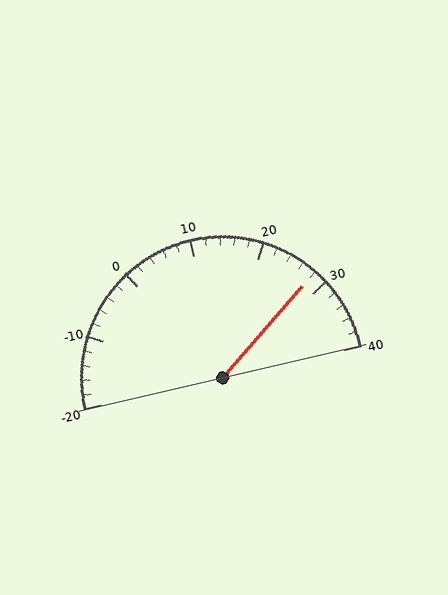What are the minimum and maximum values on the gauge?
The gauge ranges from -20 to 40.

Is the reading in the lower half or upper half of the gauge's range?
The reading is in the upper half of the range (-20 to 40).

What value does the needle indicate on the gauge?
The needle indicates approximately 28.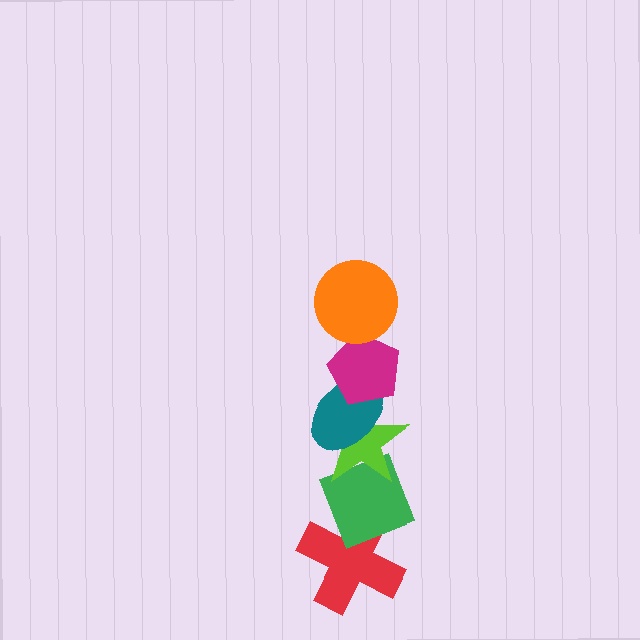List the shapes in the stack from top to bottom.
From top to bottom: the orange circle, the magenta pentagon, the teal ellipse, the lime star, the green diamond, the red cross.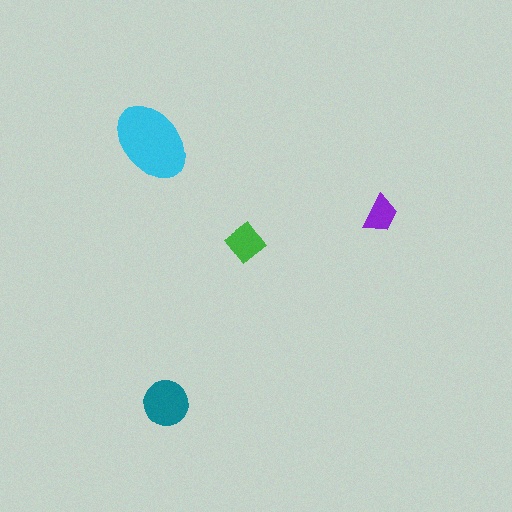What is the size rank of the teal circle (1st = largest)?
2nd.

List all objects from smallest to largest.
The purple trapezoid, the green diamond, the teal circle, the cyan ellipse.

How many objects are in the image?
There are 4 objects in the image.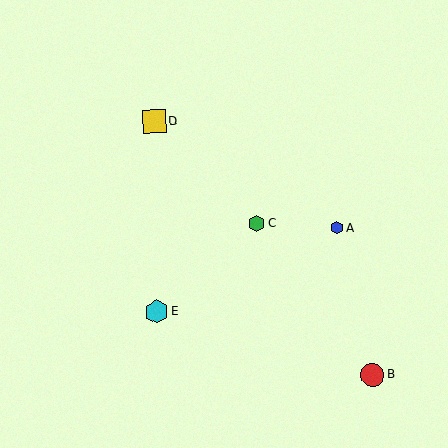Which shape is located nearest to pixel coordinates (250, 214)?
The green hexagon (labeled C) at (257, 224) is nearest to that location.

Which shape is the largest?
The cyan hexagon (labeled E) is the largest.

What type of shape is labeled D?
Shape D is a yellow square.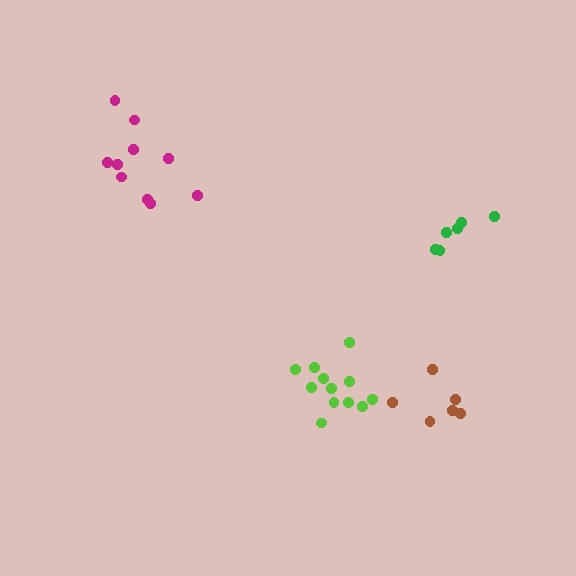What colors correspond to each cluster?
The clusters are colored: magenta, green, lime, brown.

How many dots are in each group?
Group 1: 10 dots, Group 2: 6 dots, Group 3: 12 dots, Group 4: 6 dots (34 total).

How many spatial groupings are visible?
There are 4 spatial groupings.